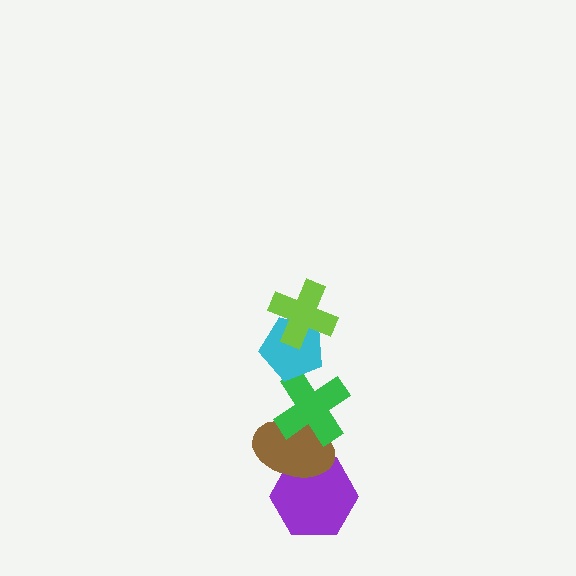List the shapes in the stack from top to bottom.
From top to bottom: the lime cross, the cyan pentagon, the green cross, the brown ellipse, the purple hexagon.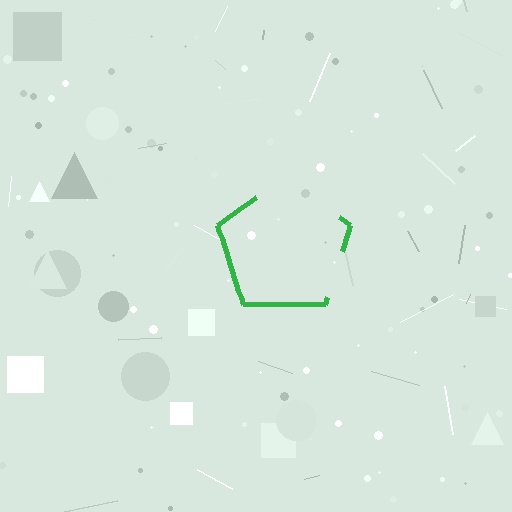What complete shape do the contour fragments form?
The contour fragments form a pentagon.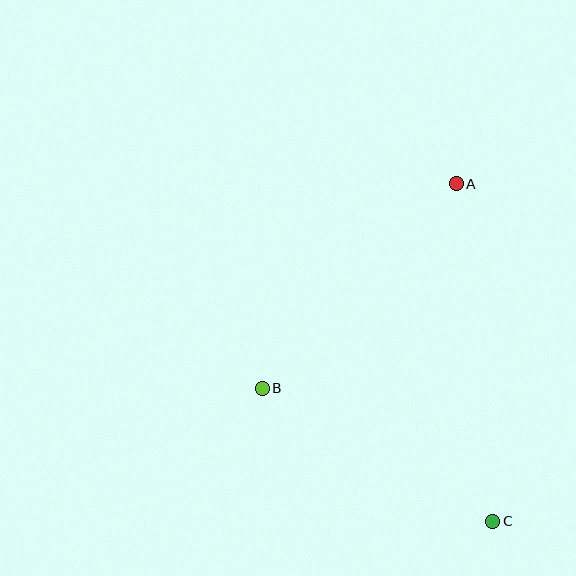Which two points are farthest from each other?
Points A and C are farthest from each other.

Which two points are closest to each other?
Points B and C are closest to each other.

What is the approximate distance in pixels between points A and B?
The distance between A and B is approximately 282 pixels.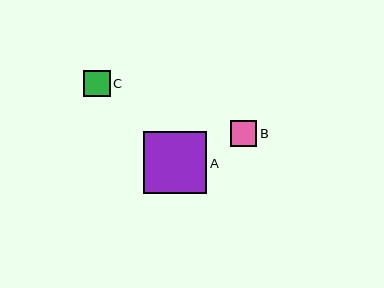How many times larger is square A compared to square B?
Square A is approximately 2.4 times the size of square B.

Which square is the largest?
Square A is the largest with a size of approximately 63 pixels.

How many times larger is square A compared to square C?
Square A is approximately 2.4 times the size of square C.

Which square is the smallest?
Square B is the smallest with a size of approximately 26 pixels.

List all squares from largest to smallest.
From largest to smallest: A, C, B.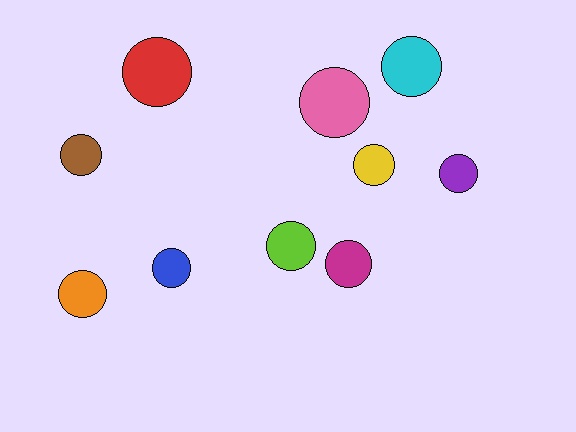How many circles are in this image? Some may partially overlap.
There are 10 circles.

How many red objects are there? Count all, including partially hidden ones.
There is 1 red object.